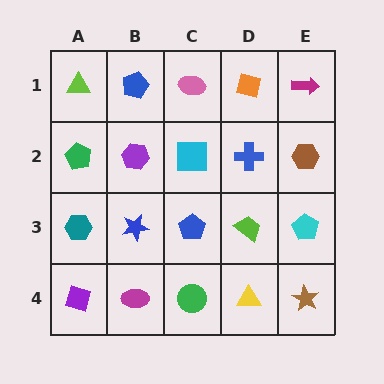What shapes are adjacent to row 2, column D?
An orange square (row 1, column D), a lime trapezoid (row 3, column D), a cyan square (row 2, column C), a brown hexagon (row 2, column E).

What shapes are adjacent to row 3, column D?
A blue cross (row 2, column D), a yellow triangle (row 4, column D), a blue pentagon (row 3, column C), a cyan pentagon (row 3, column E).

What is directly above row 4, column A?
A teal hexagon.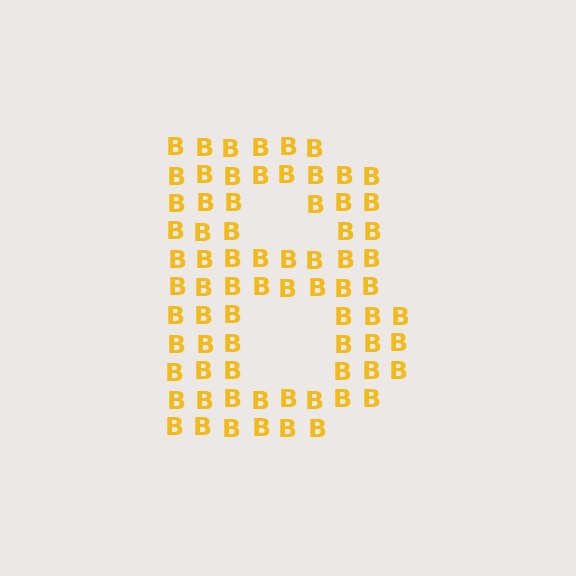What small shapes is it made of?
It is made of small letter B's.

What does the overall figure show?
The overall figure shows the letter B.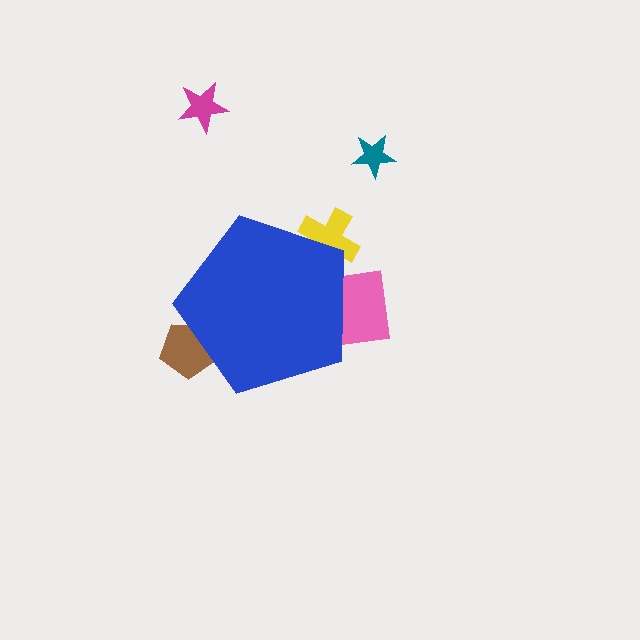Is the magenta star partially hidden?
No, the magenta star is fully visible.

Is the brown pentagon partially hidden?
Yes, the brown pentagon is partially hidden behind the blue pentagon.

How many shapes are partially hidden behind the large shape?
3 shapes are partially hidden.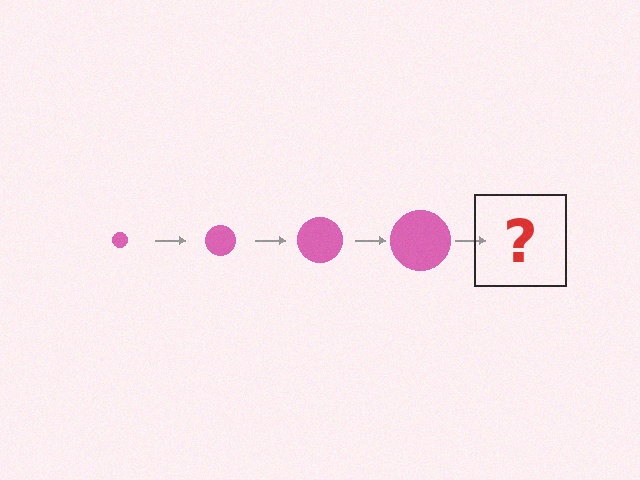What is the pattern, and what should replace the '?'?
The pattern is that the circle gets progressively larger each step. The '?' should be a pink circle, larger than the previous one.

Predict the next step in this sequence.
The next step is a pink circle, larger than the previous one.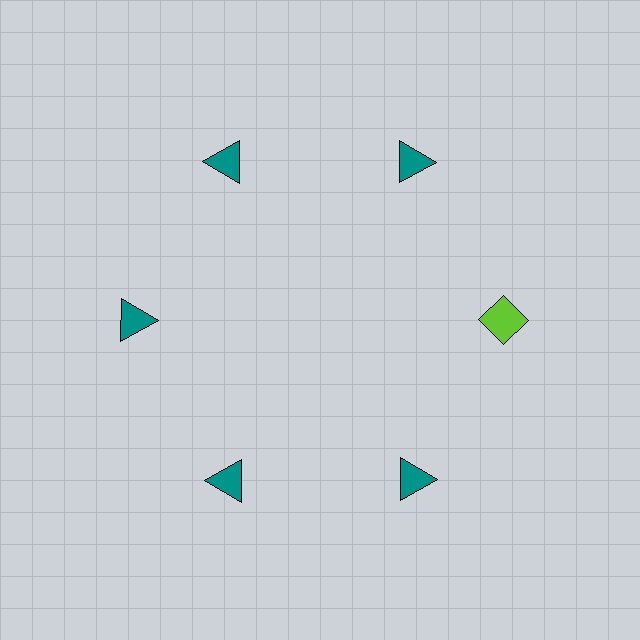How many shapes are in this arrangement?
There are 6 shapes arranged in a ring pattern.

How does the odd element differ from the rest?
It differs in both color (lime instead of teal) and shape (diamond instead of triangle).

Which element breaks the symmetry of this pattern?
The lime diamond at roughly the 3 o'clock position breaks the symmetry. All other shapes are teal triangles.